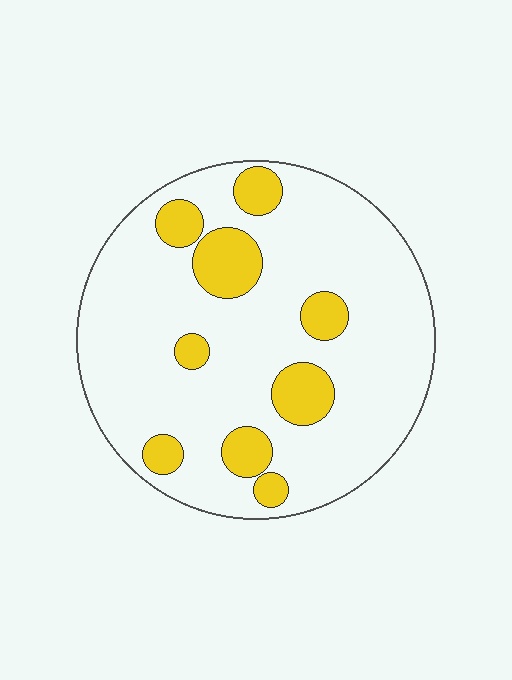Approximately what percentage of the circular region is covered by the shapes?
Approximately 20%.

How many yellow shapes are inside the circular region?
9.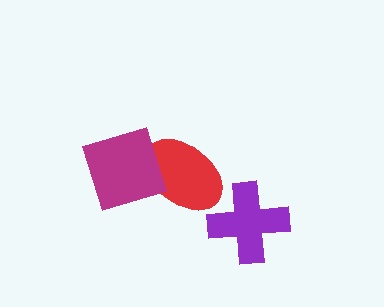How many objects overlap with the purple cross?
0 objects overlap with the purple cross.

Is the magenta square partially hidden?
No, no other shape covers it.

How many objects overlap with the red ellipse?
1 object overlaps with the red ellipse.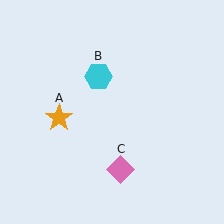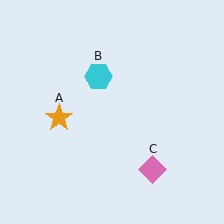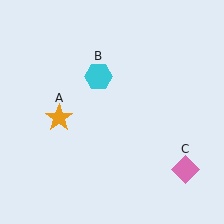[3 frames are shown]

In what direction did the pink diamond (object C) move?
The pink diamond (object C) moved right.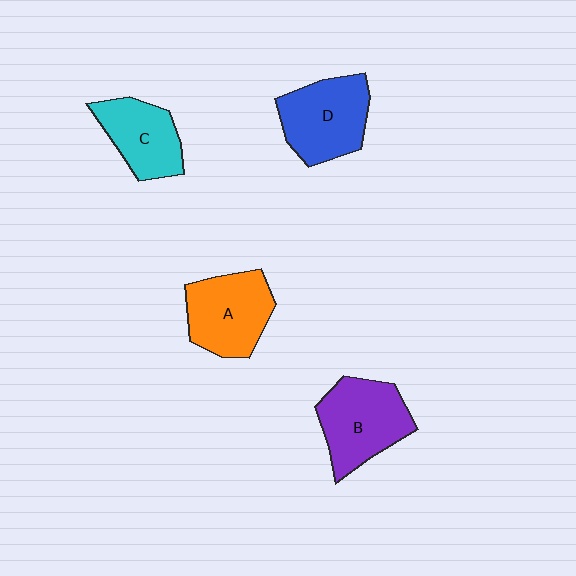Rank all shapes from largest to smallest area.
From largest to smallest: B (purple), D (blue), A (orange), C (cyan).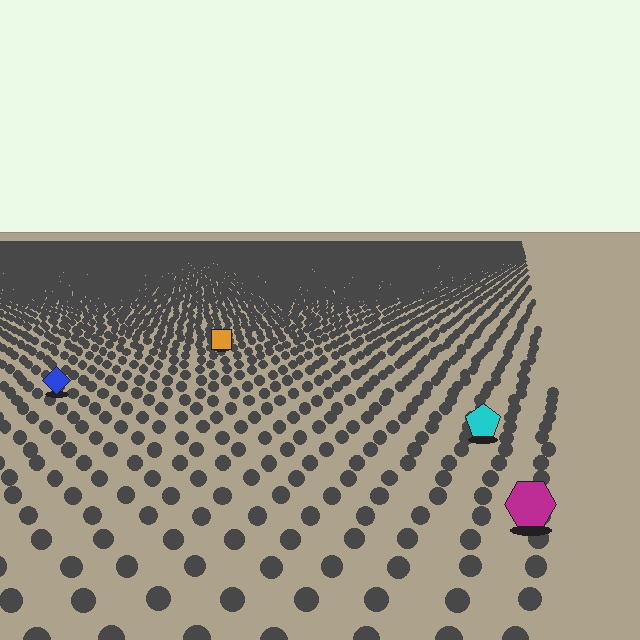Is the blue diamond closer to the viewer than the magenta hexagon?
No. The magenta hexagon is closer — you can tell from the texture gradient: the ground texture is coarser near it.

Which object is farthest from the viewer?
The orange square is farthest from the viewer. It appears smaller and the ground texture around it is denser.